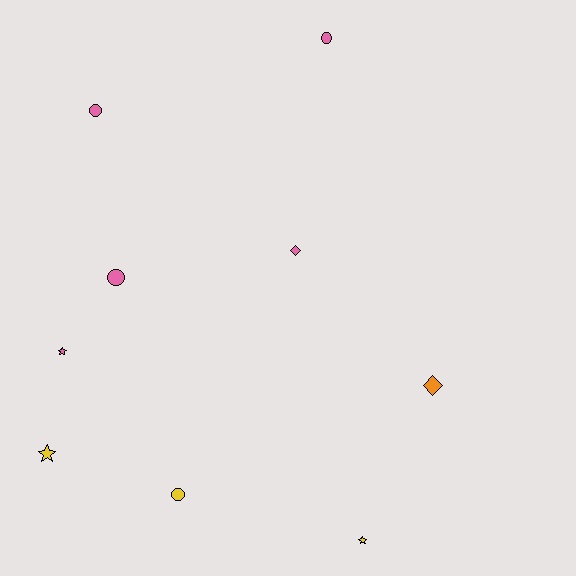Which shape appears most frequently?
Circle, with 4 objects.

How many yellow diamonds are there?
There are no yellow diamonds.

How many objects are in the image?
There are 9 objects.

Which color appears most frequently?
Pink, with 5 objects.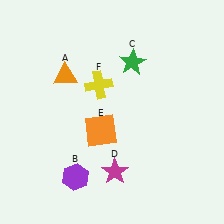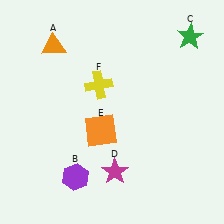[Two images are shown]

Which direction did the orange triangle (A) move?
The orange triangle (A) moved up.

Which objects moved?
The objects that moved are: the orange triangle (A), the green star (C).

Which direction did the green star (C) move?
The green star (C) moved right.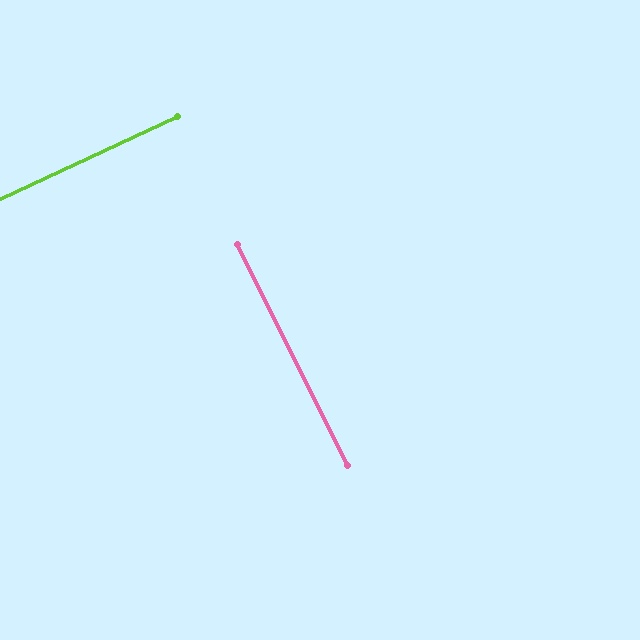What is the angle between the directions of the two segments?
Approximately 89 degrees.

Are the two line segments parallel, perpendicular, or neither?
Perpendicular — they meet at approximately 89°.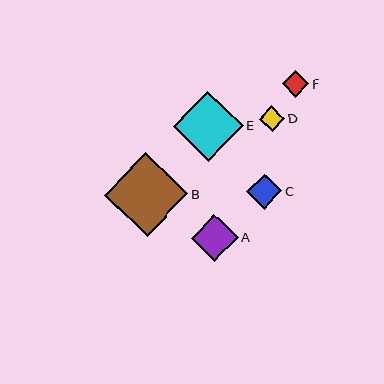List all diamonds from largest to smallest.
From largest to smallest: B, E, A, C, F, D.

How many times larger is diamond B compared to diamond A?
Diamond B is approximately 1.8 times the size of diamond A.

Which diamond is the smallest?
Diamond D is the smallest with a size of approximately 26 pixels.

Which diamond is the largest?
Diamond B is the largest with a size of approximately 84 pixels.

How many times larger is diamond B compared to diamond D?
Diamond B is approximately 3.3 times the size of diamond D.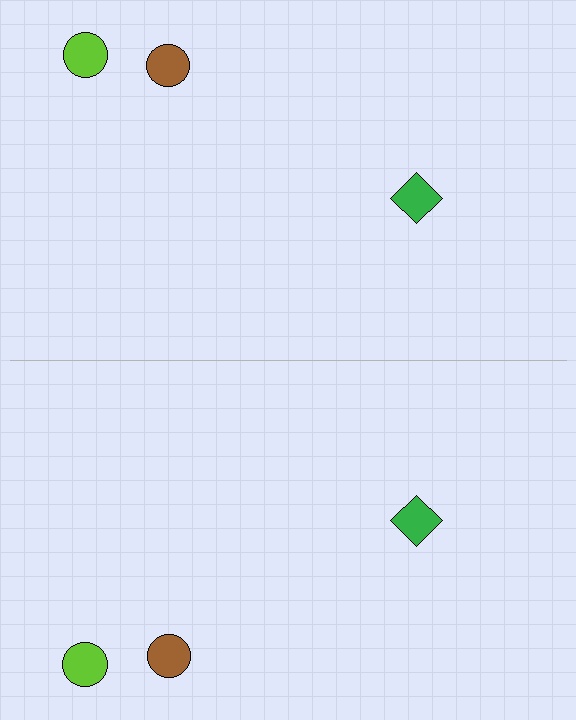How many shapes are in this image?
There are 6 shapes in this image.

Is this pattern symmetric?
Yes, this pattern has bilateral (reflection) symmetry.